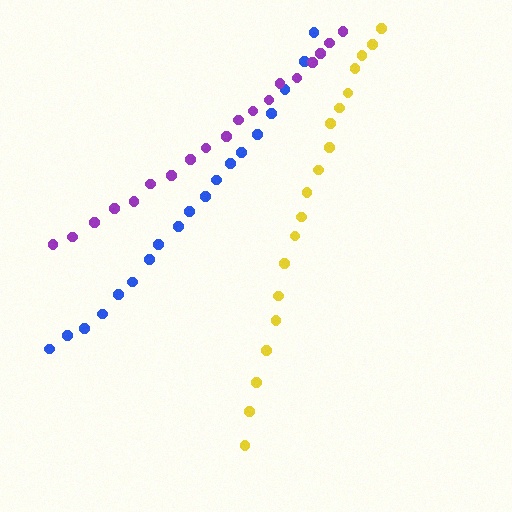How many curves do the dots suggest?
There are 3 distinct paths.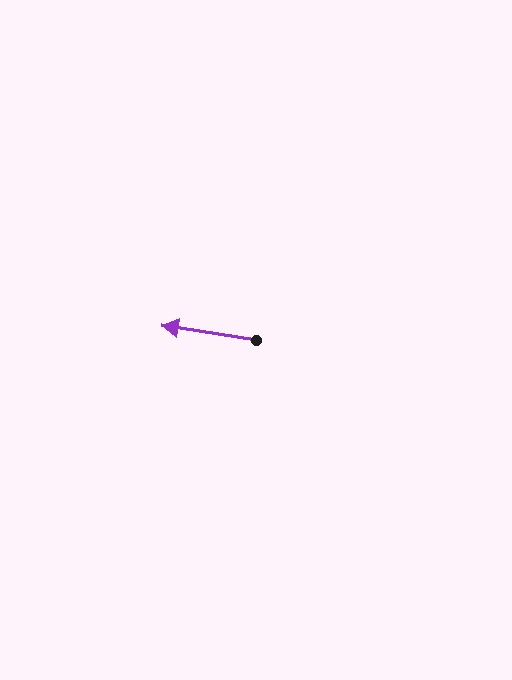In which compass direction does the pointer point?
West.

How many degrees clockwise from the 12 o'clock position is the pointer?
Approximately 279 degrees.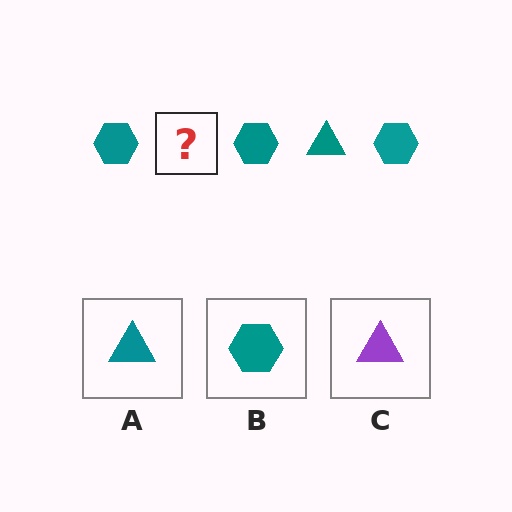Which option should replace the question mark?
Option A.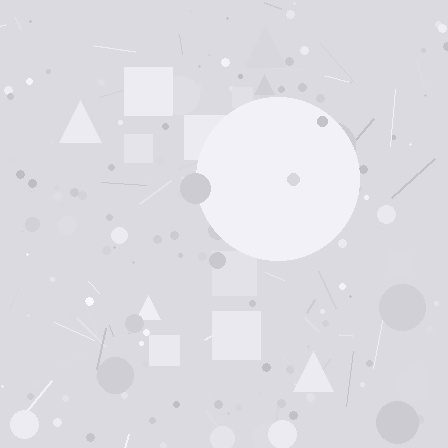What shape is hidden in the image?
A circle is hidden in the image.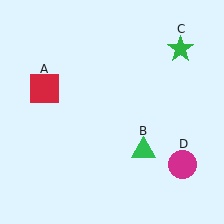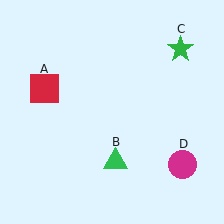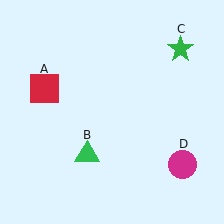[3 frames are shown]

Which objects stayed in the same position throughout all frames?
Red square (object A) and green star (object C) and magenta circle (object D) remained stationary.